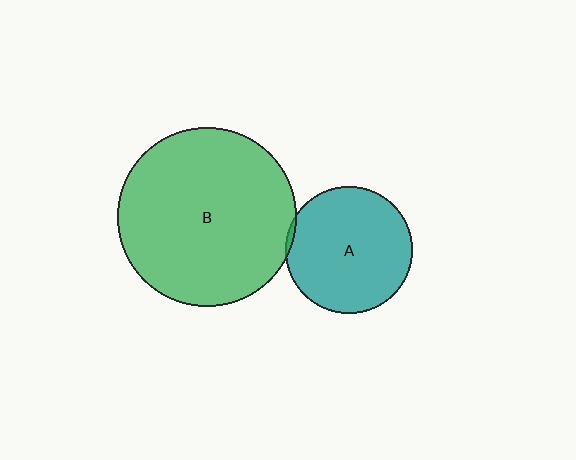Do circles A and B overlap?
Yes.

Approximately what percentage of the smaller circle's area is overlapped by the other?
Approximately 5%.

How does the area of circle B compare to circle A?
Approximately 2.0 times.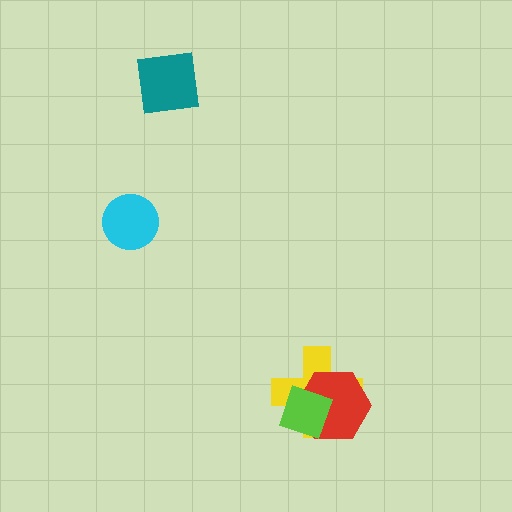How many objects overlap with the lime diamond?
2 objects overlap with the lime diamond.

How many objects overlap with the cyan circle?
0 objects overlap with the cyan circle.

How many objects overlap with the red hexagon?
2 objects overlap with the red hexagon.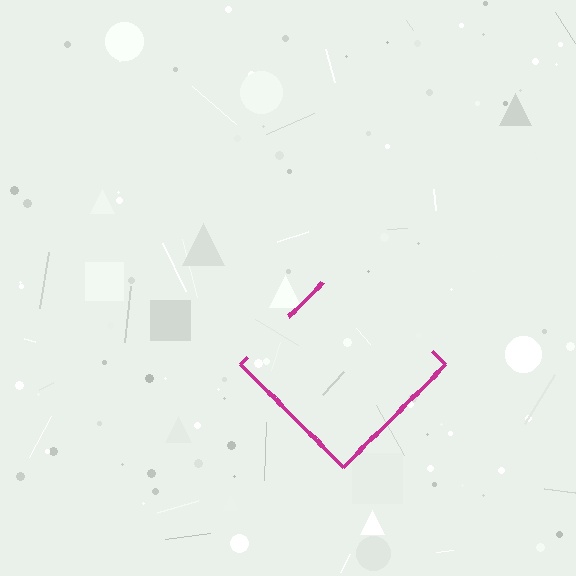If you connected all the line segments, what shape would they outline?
They would outline a diamond.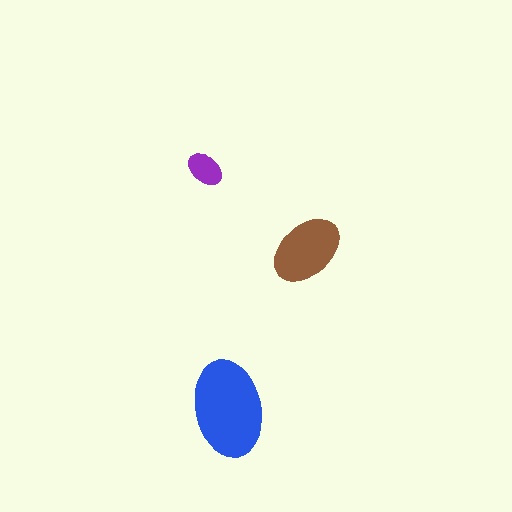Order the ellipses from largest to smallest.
the blue one, the brown one, the purple one.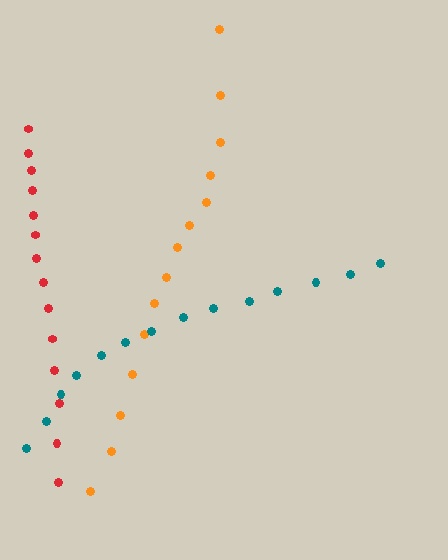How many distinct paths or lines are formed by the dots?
There are 3 distinct paths.